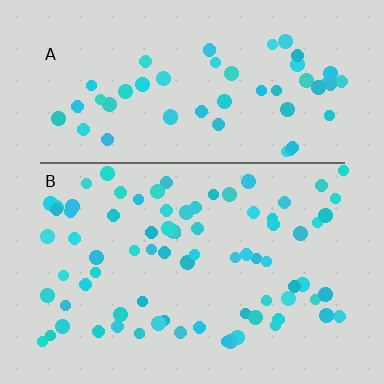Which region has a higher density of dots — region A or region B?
B (the bottom).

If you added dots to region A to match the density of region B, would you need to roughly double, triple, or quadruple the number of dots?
Approximately double.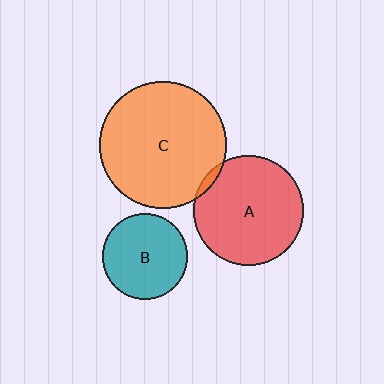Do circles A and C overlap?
Yes.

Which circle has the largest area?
Circle C (orange).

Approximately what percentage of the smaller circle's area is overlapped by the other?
Approximately 5%.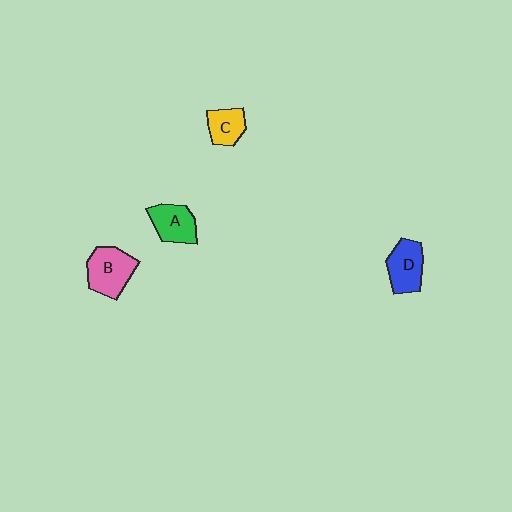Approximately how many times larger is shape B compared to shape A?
Approximately 1.3 times.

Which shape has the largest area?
Shape B (pink).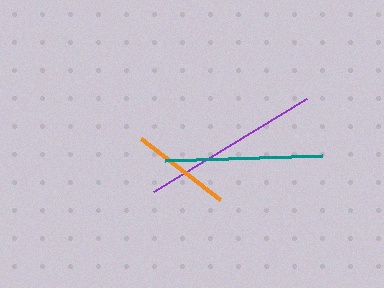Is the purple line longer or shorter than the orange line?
The purple line is longer than the orange line.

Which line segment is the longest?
The purple line is the longest at approximately 180 pixels.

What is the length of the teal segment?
The teal segment is approximately 157 pixels long.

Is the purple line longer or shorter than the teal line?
The purple line is longer than the teal line.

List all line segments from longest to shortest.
From longest to shortest: purple, teal, orange.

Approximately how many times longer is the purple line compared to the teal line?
The purple line is approximately 1.1 times the length of the teal line.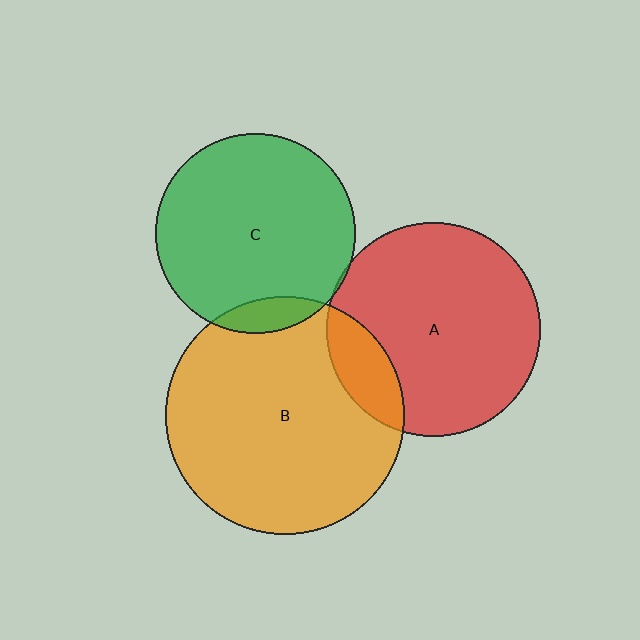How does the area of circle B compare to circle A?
Approximately 1.2 times.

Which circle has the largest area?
Circle B (orange).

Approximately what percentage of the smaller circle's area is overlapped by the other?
Approximately 5%.